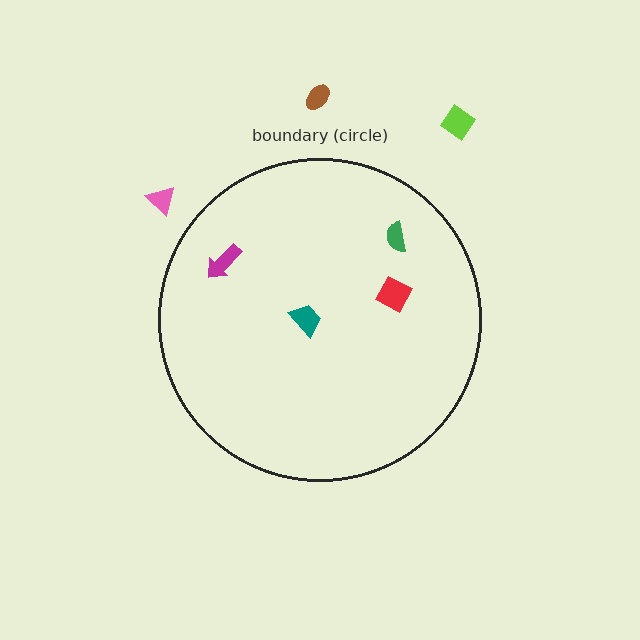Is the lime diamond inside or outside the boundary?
Outside.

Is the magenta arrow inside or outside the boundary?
Inside.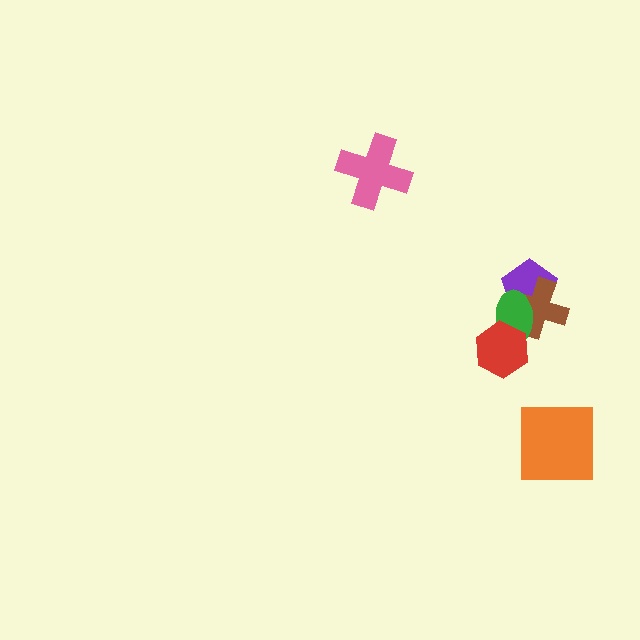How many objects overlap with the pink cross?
0 objects overlap with the pink cross.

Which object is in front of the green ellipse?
The red hexagon is in front of the green ellipse.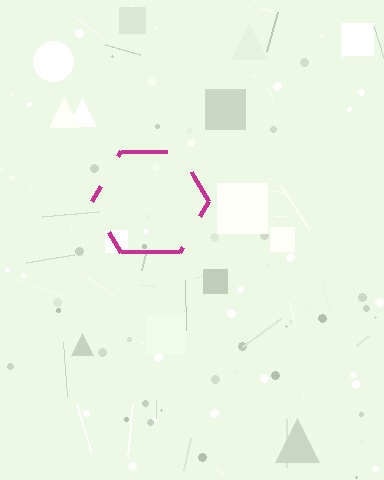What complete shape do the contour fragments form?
The contour fragments form a hexagon.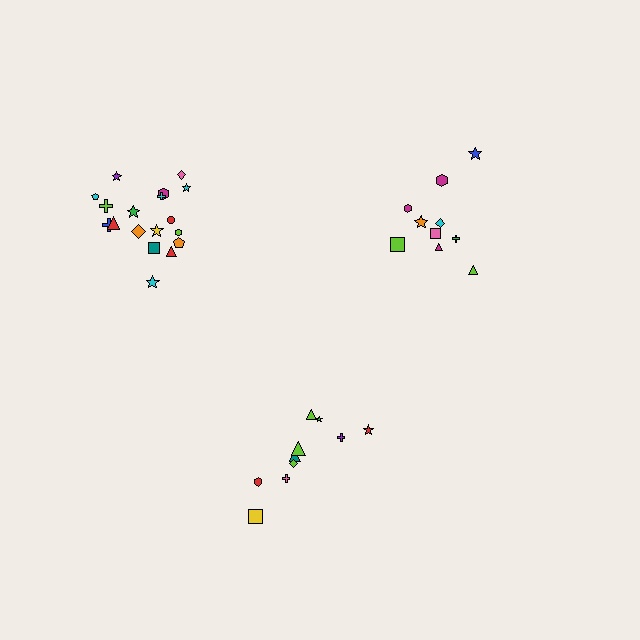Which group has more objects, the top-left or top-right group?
The top-left group.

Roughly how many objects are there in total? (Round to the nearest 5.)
Roughly 40 objects in total.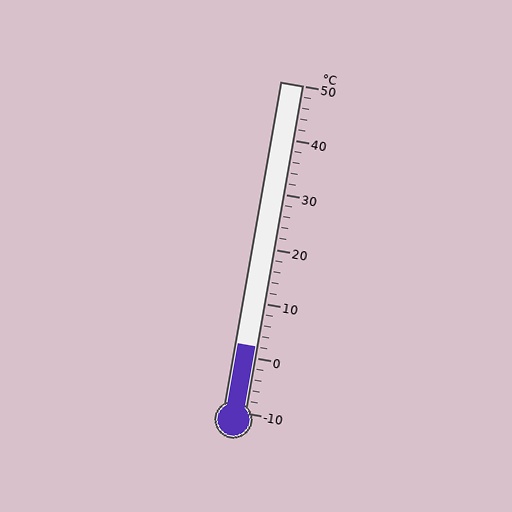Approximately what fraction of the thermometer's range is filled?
The thermometer is filled to approximately 20% of its range.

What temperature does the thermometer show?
The thermometer shows approximately 2°C.